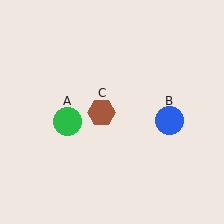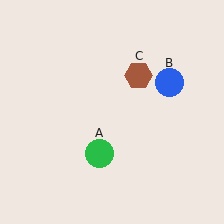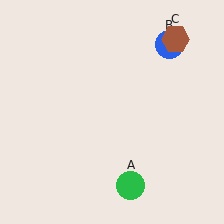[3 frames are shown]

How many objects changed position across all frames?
3 objects changed position: green circle (object A), blue circle (object B), brown hexagon (object C).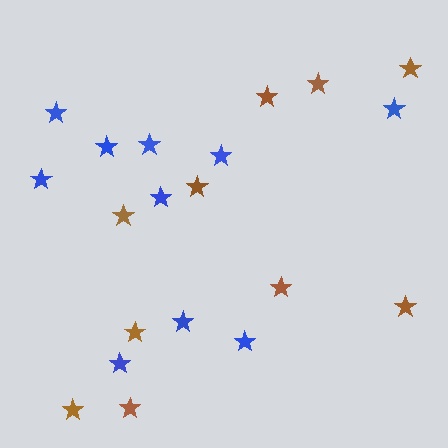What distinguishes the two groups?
There are 2 groups: one group of blue stars (10) and one group of brown stars (10).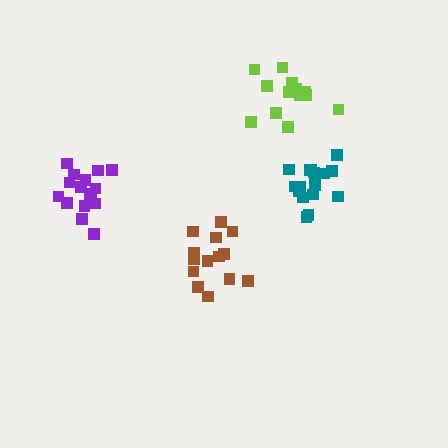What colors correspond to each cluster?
The clusters are colored: lime, teal, purple, brown.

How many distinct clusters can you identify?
There are 4 distinct clusters.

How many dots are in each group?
Group 1: 14 dots, Group 2: 18 dots, Group 3: 16 dots, Group 4: 14 dots (62 total).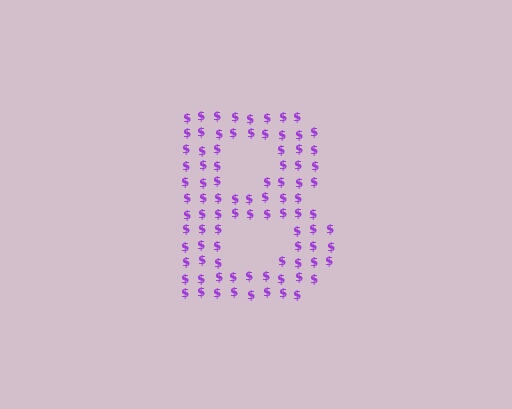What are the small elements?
The small elements are dollar signs.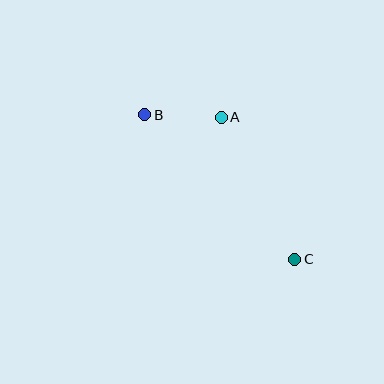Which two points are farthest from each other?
Points B and C are farthest from each other.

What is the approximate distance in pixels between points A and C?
The distance between A and C is approximately 160 pixels.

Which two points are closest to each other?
Points A and B are closest to each other.